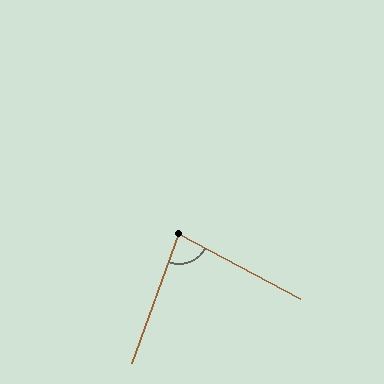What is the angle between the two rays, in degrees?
Approximately 82 degrees.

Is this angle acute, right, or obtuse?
It is acute.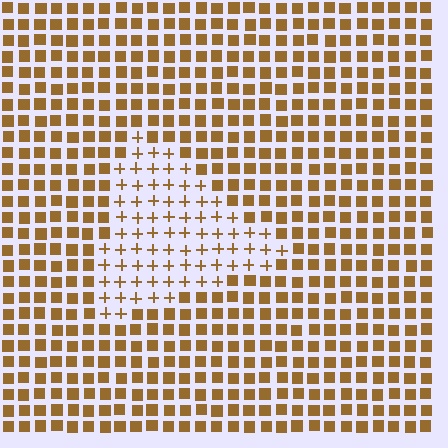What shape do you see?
I see a triangle.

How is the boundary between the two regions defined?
The boundary is defined by a change in element shape: plus signs inside vs. squares outside. All elements share the same color and spacing.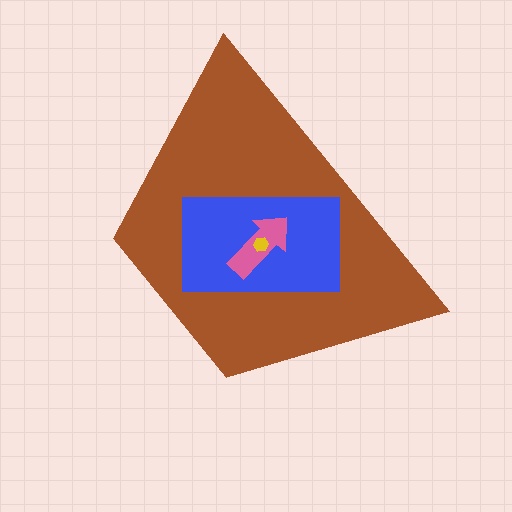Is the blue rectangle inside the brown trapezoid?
Yes.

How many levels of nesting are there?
4.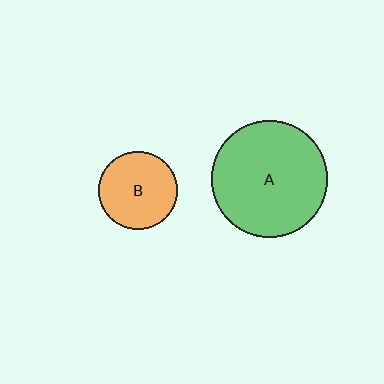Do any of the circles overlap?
No, none of the circles overlap.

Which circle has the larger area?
Circle A (green).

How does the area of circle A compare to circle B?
Approximately 2.2 times.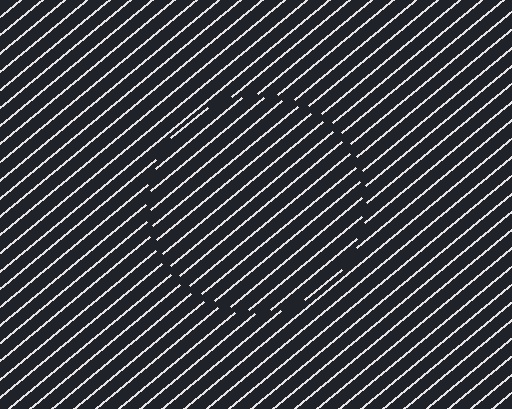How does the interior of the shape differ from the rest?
The interior of the shape contains the same grating, shifted by half a period — the contour is defined by the phase discontinuity where line-ends from the inner and outer gratings abut.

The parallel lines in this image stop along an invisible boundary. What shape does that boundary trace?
An illusory circle. The interior of the shape contains the same grating, shifted by half a period — the contour is defined by the phase discontinuity where line-ends from the inner and outer gratings abut.